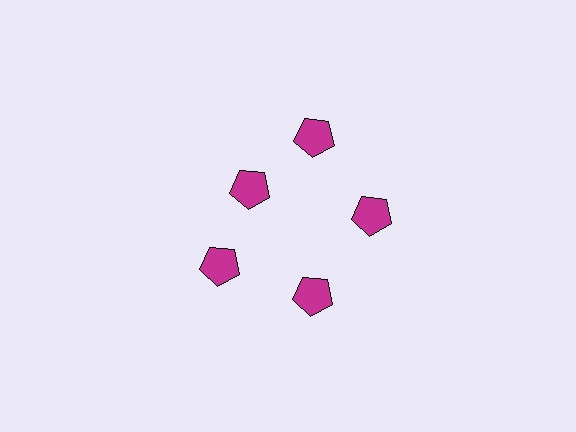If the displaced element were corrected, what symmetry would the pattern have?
It would have 5-fold rotational symmetry — the pattern would map onto itself every 72 degrees.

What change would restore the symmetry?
The symmetry would be restored by moving it outward, back onto the ring so that all 5 pentagons sit at equal angles and equal distance from the center.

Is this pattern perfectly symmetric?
No. The 5 magenta pentagons are arranged in a ring, but one element near the 10 o'clock position is pulled inward toward the center, breaking the 5-fold rotational symmetry.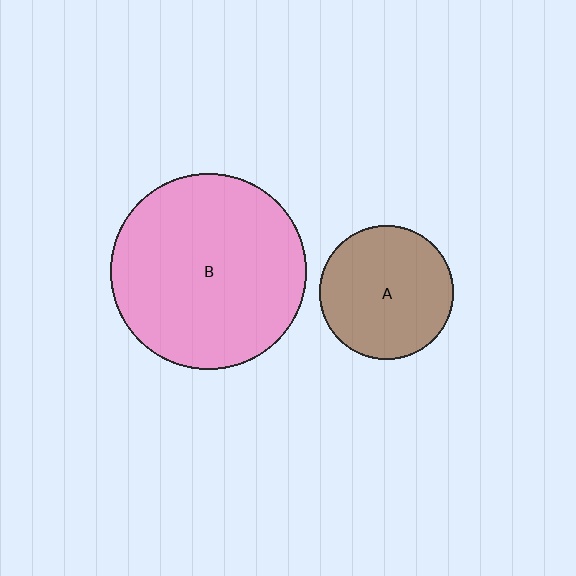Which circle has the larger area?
Circle B (pink).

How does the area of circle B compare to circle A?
Approximately 2.1 times.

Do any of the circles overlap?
No, none of the circles overlap.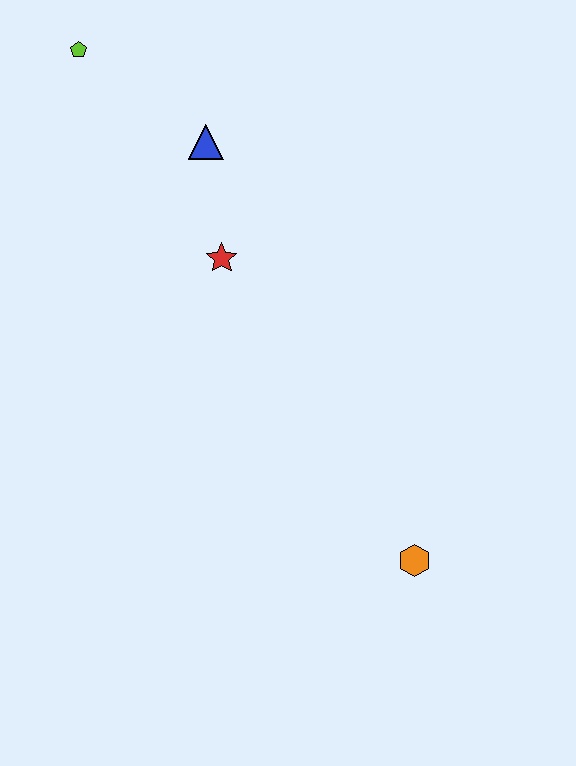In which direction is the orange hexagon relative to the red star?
The orange hexagon is below the red star.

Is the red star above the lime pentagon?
No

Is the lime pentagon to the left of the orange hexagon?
Yes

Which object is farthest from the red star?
The orange hexagon is farthest from the red star.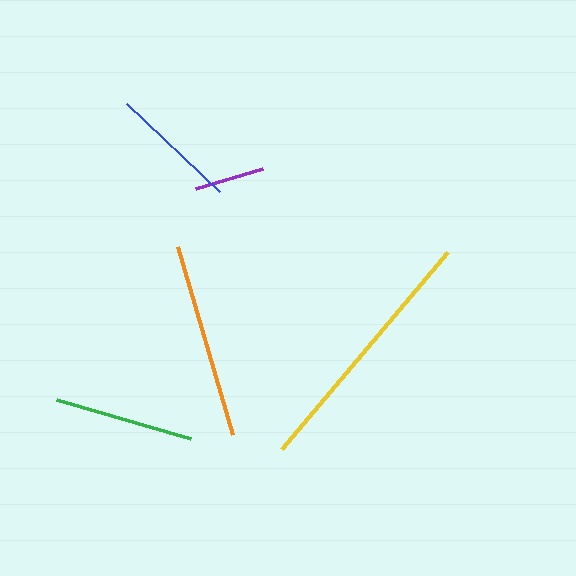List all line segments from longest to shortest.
From longest to shortest: yellow, orange, green, blue, purple.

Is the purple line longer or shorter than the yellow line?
The yellow line is longer than the purple line.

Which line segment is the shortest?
The purple line is the shortest at approximately 70 pixels.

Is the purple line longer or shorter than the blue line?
The blue line is longer than the purple line.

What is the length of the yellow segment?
The yellow segment is approximately 257 pixels long.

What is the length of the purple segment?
The purple segment is approximately 70 pixels long.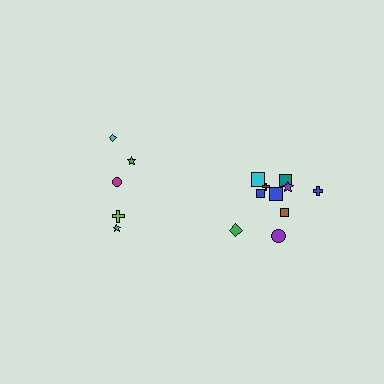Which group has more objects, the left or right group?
The right group.